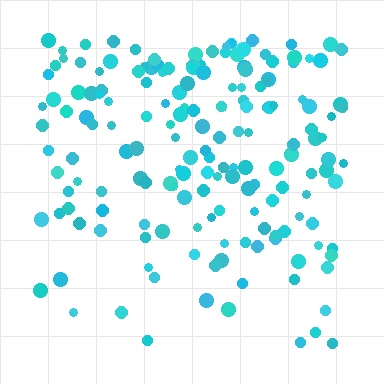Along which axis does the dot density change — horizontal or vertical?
Vertical.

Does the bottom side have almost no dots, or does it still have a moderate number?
Still a moderate number, just noticeably fewer than the top.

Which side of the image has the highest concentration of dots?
The top.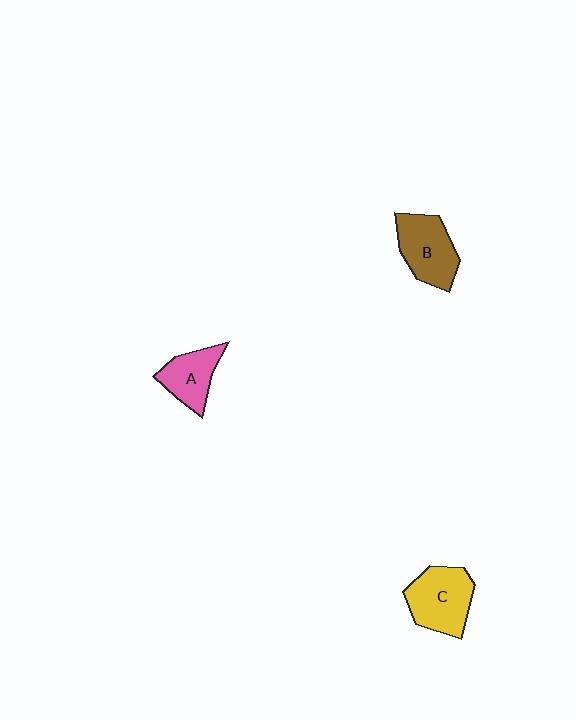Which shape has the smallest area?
Shape A (pink).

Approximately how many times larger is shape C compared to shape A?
Approximately 1.4 times.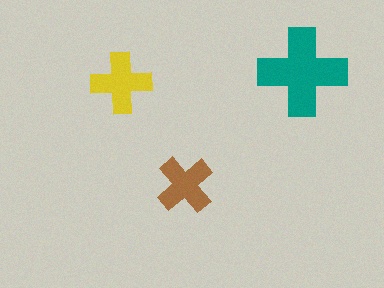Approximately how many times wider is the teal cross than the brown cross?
About 1.5 times wider.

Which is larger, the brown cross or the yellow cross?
The yellow one.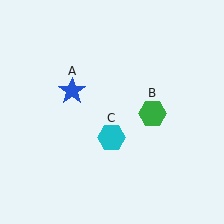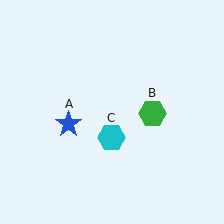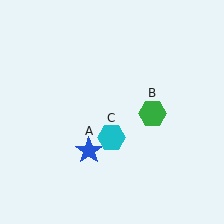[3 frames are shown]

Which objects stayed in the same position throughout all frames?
Green hexagon (object B) and cyan hexagon (object C) remained stationary.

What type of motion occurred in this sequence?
The blue star (object A) rotated counterclockwise around the center of the scene.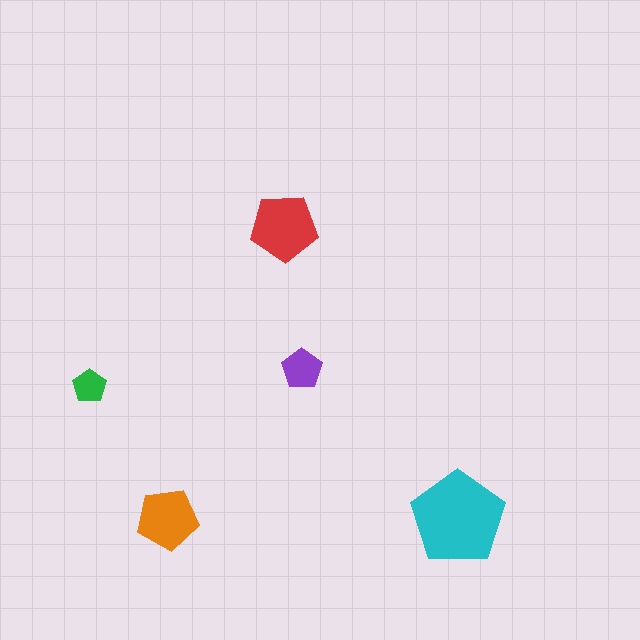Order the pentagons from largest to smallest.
the cyan one, the red one, the orange one, the purple one, the green one.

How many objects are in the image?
There are 5 objects in the image.